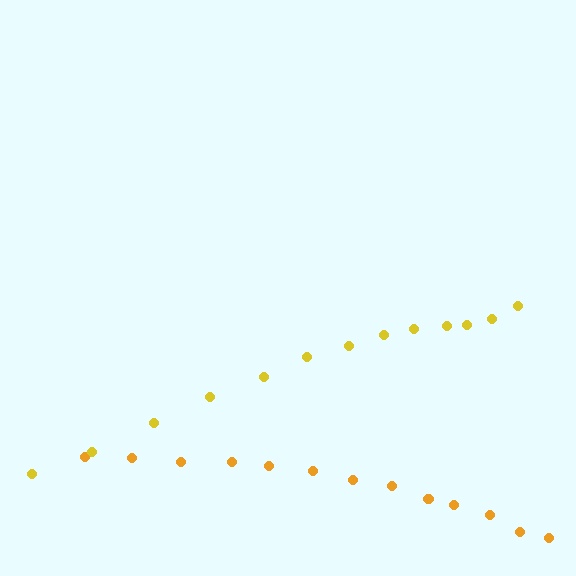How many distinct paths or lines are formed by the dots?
There are 2 distinct paths.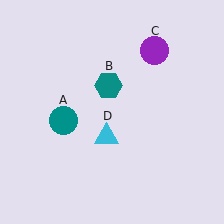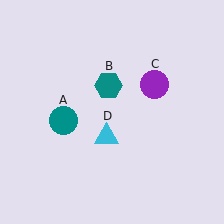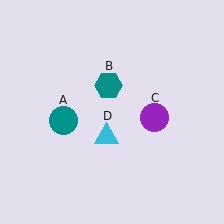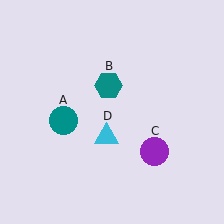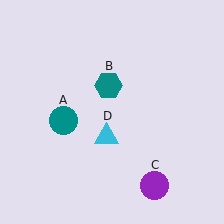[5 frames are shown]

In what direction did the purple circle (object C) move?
The purple circle (object C) moved down.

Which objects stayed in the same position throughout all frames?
Teal circle (object A) and teal hexagon (object B) and cyan triangle (object D) remained stationary.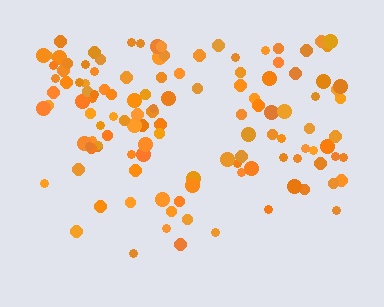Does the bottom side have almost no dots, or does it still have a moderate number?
Still a moderate number, just noticeably fewer than the top.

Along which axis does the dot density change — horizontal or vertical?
Vertical.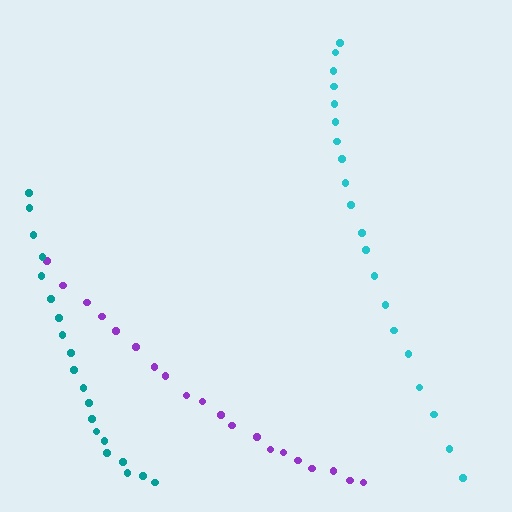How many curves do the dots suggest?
There are 3 distinct paths.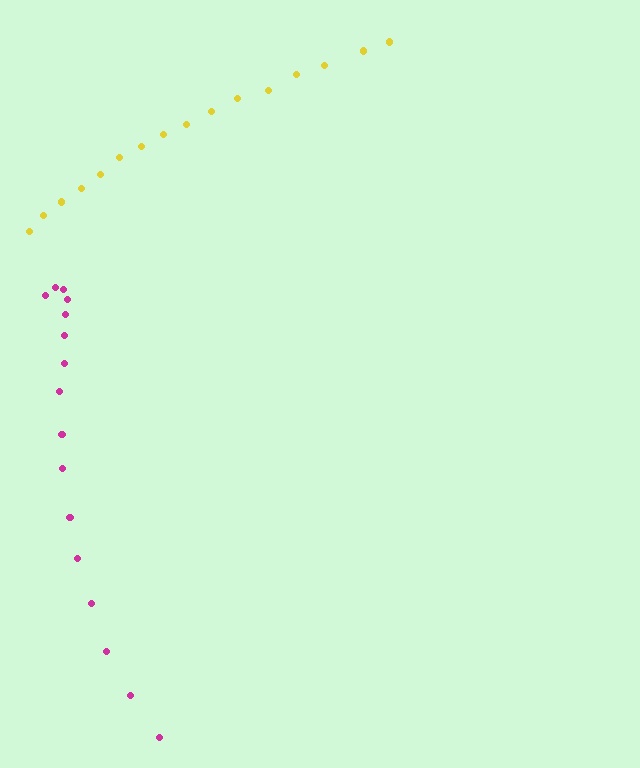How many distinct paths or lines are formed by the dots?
There are 2 distinct paths.